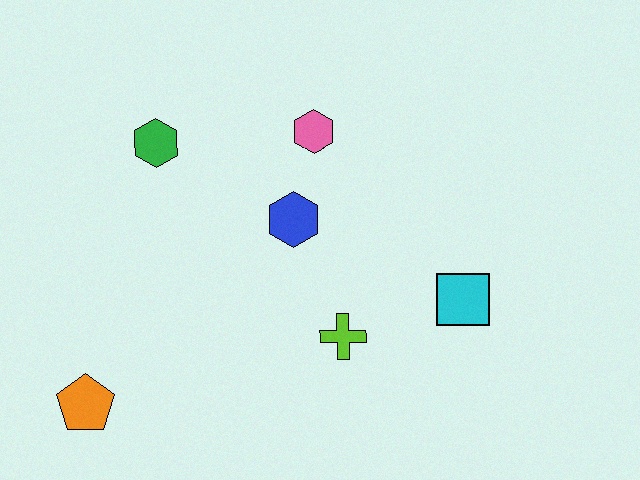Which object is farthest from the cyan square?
The orange pentagon is farthest from the cyan square.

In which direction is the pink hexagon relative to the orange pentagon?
The pink hexagon is above the orange pentagon.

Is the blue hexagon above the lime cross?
Yes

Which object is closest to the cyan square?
The lime cross is closest to the cyan square.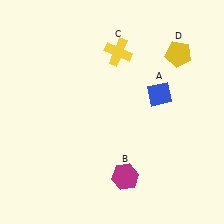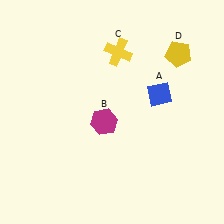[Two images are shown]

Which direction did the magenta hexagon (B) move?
The magenta hexagon (B) moved up.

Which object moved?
The magenta hexagon (B) moved up.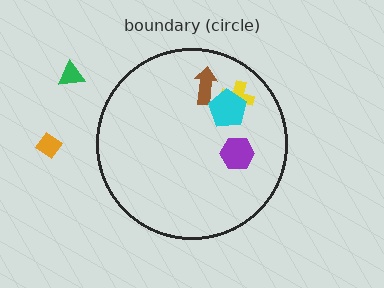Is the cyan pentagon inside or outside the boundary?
Inside.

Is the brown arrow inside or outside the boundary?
Inside.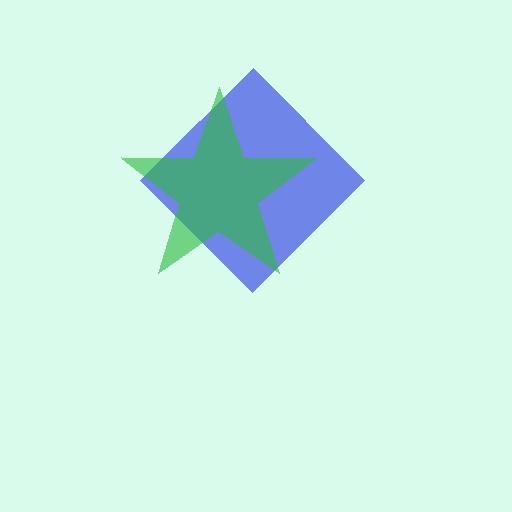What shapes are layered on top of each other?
The layered shapes are: a blue diamond, a green star.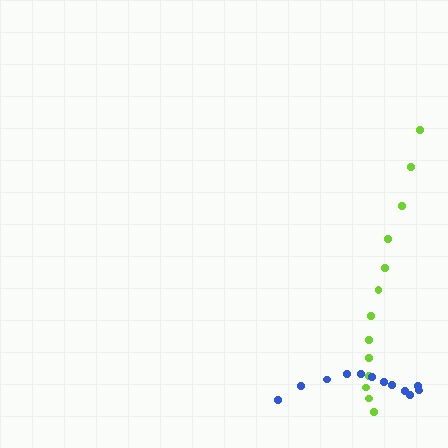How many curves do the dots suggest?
There are 2 distinct paths.